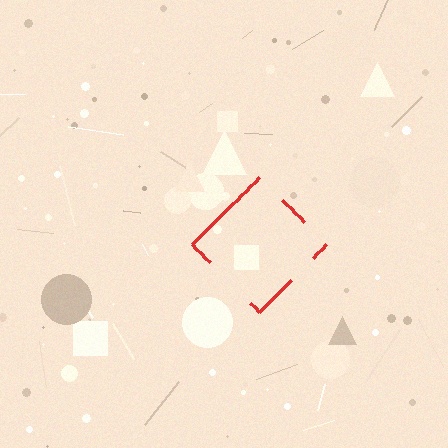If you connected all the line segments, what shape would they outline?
They would outline a diamond.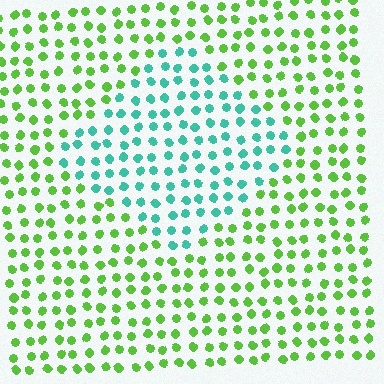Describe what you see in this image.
The image is filled with small lime elements in a uniform arrangement. A diamond-shaped region is visible where the elements are tinted to a slightly different hue, forming a subtle color boundary.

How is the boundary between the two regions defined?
The boundary is defined purely by a slight shift in hue (about 60 degrees). Spacing, size, and orientation are identical on both sides.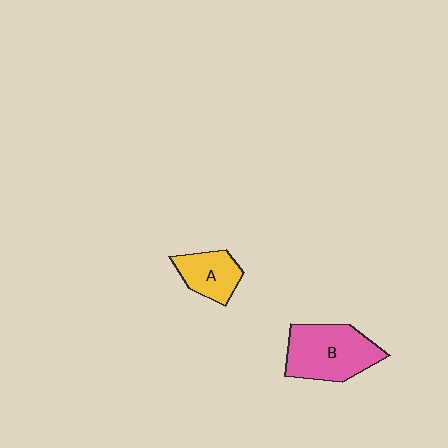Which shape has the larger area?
Shape B (pink).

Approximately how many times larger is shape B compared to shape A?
Approximately 1.8 times.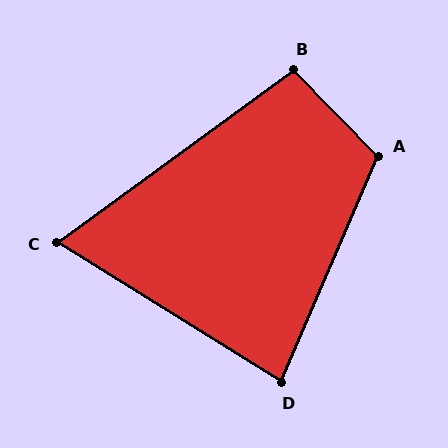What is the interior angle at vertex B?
Approximately 99 degrees (obtuse).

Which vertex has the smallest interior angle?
C, at approximately 68 degrees.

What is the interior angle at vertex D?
Approximately 81 degrees (acute).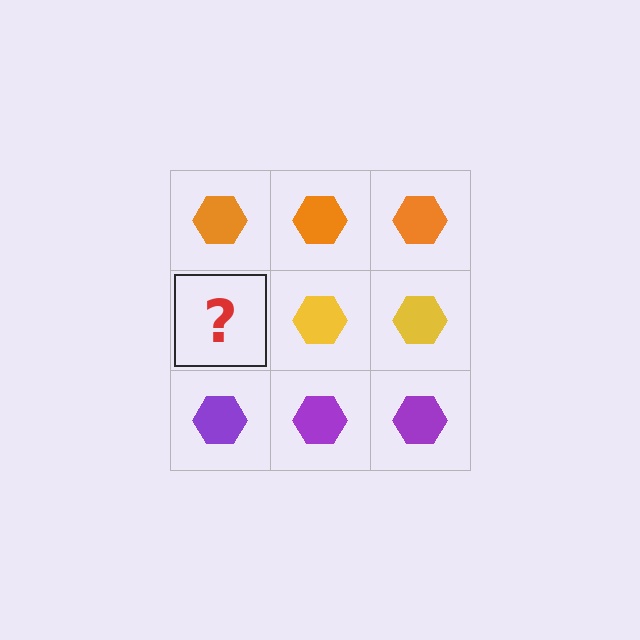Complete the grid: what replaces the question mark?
The question mark should be replaced with a yellow hexagon.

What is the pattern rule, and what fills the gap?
The rule is that each row has a consistent color. The gap should be filled with a yellow hexagon.